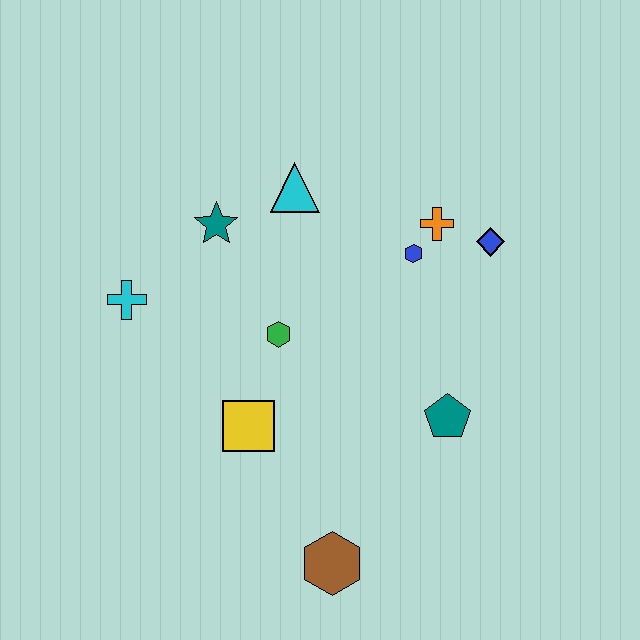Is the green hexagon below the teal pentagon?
No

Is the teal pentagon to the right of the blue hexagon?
Yes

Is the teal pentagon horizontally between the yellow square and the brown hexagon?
No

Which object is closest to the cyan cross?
The teal star is closest to the cyan cross.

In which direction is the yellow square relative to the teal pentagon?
The yellow square is to the left of the teal pentagon.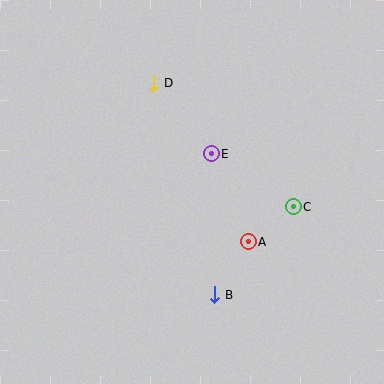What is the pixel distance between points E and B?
The distance between E and B is 141 pixels.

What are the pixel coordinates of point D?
Point D is at (154, 83).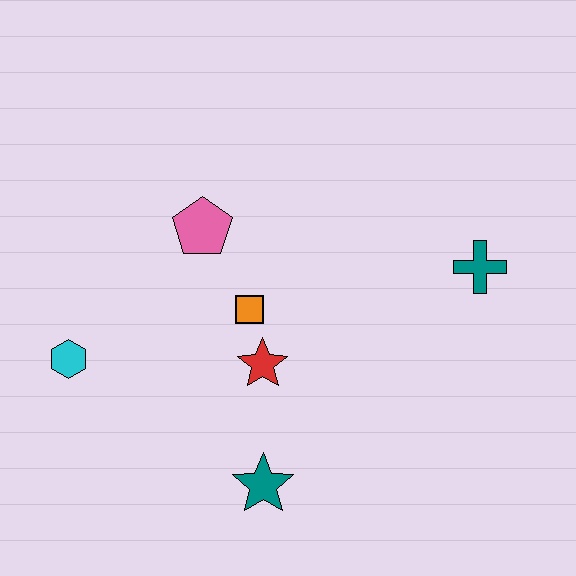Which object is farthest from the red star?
The teal cross is farthest from the red star.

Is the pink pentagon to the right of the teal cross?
No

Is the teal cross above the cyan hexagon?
Yes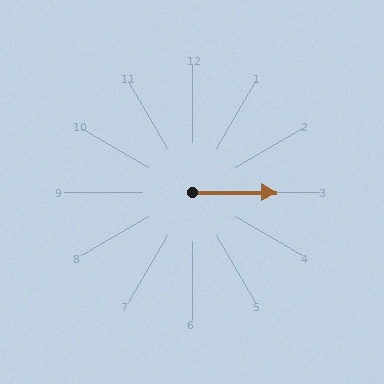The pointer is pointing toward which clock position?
Roughly 3 o'clock.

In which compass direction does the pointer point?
East.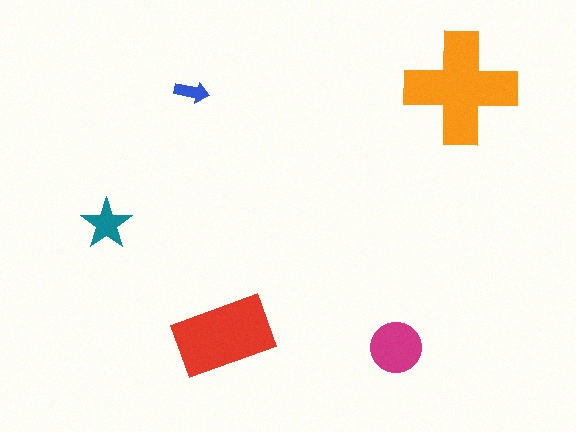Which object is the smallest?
The blue arrow.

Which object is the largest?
The orange cross.